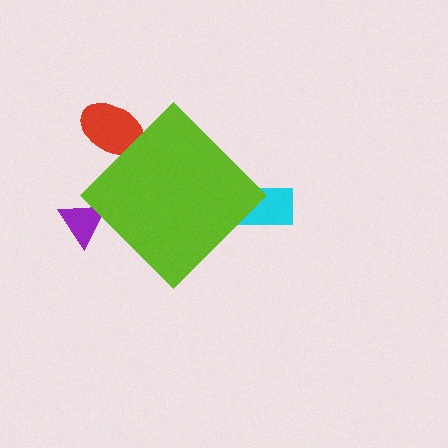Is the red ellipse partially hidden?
Yes, the red ellipse is partially hidden behind the lime diamond.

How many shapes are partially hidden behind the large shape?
3 shapes are partially hidden.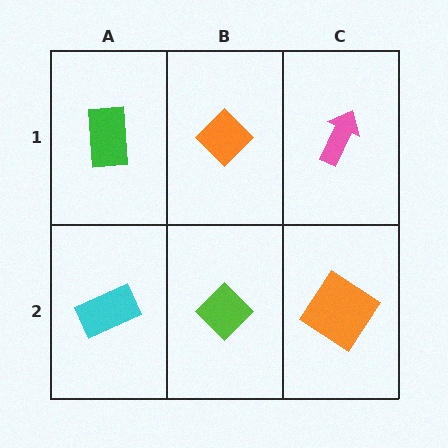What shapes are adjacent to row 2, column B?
An orange diamond (row 1, column B), a cyan rectangle (row 2, column A), an orange diamond (row 2, column C).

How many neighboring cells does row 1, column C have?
2.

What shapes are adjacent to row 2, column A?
A green rectangle (row 1, column A), a lime diamond (row 2, column B).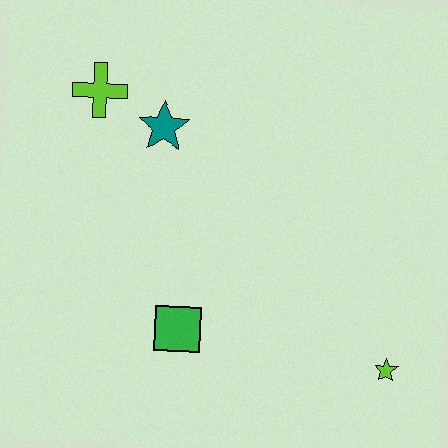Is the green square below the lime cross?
Yes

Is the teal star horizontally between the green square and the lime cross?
Yes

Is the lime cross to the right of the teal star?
No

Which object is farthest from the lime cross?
The lime star is farthest from the lime cross.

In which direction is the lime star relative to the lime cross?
The lime star is to the right of the lime cross.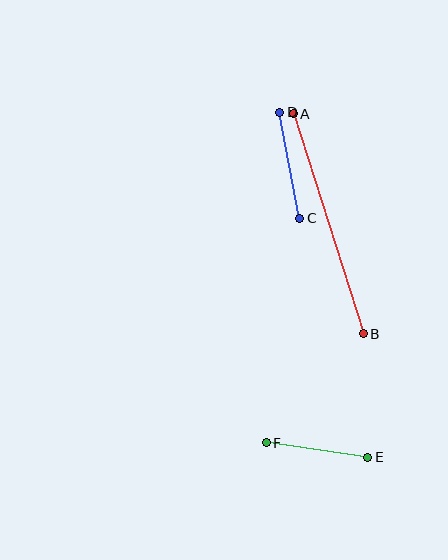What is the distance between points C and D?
The distance is approximately 108 pixels.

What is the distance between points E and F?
The distance is approximately 103 pixels.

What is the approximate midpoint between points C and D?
The midpoint is at approximately (290, 165) pixels.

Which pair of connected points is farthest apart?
Points A and B are farthest apart.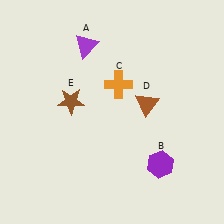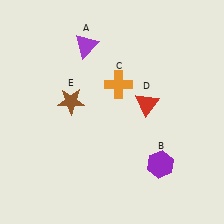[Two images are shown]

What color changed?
The triangle (D) changed from brown in Image 1 to red in Image 2.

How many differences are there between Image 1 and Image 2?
There is 1 difference between the two images.